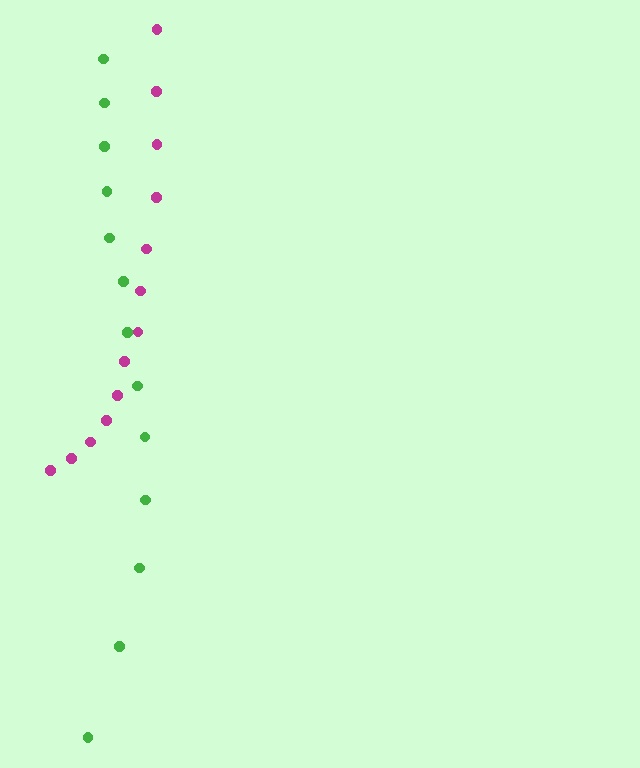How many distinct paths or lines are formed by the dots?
There are 2 distinct paths.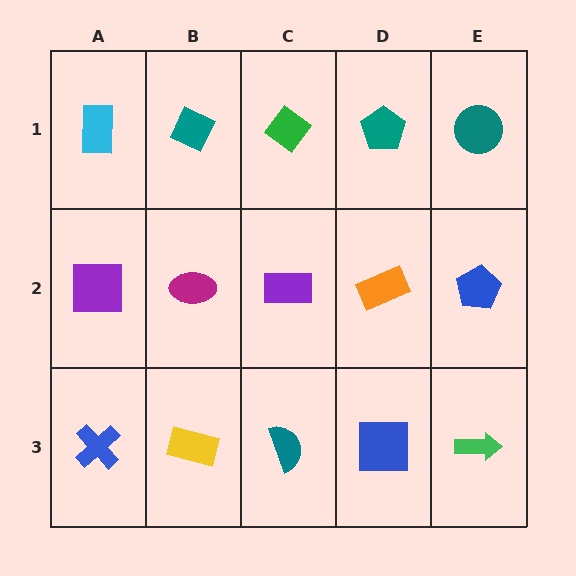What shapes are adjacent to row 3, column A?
A purple square (row 2, column A), a yellow rectangle (row 3, column B).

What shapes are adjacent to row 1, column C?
A purple rectangle (row 2, column C), a teal diamond (row 1, column B), a teal pentagon (row 1, column D).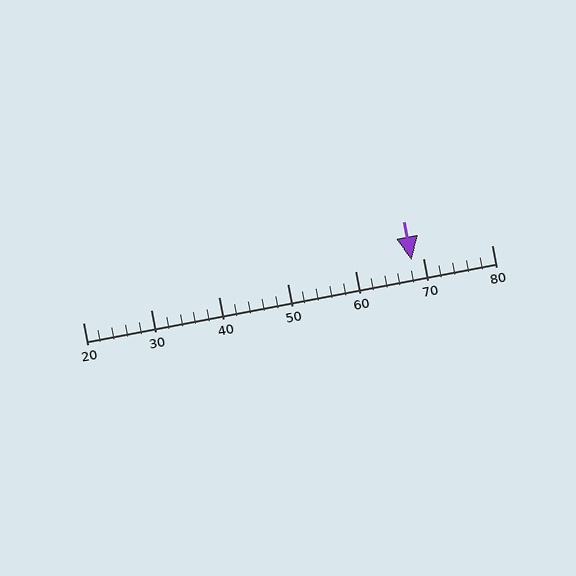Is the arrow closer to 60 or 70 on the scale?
The arrow is closer to 70.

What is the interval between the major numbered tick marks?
The major tick marks are spaced 10 units apart.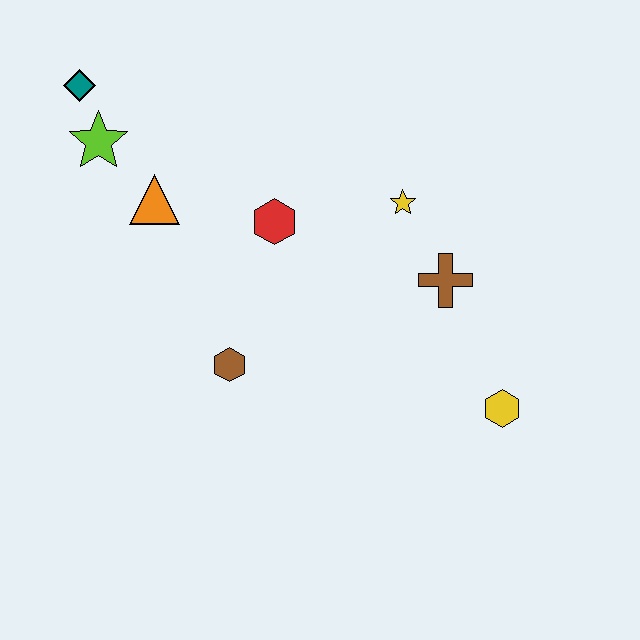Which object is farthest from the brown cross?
The teal diamond is farthest from the brown cross.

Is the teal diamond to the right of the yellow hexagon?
No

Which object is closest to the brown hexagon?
The red hexagon is closest to the brown hexagon.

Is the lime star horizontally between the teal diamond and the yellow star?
Yes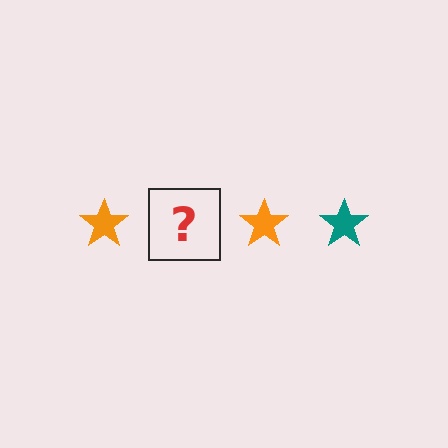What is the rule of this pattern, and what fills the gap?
The rule is that the pattern cycles through orange, teal stars. The gap should be filled with a teal star.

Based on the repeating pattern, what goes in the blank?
The blank should be a teal star.